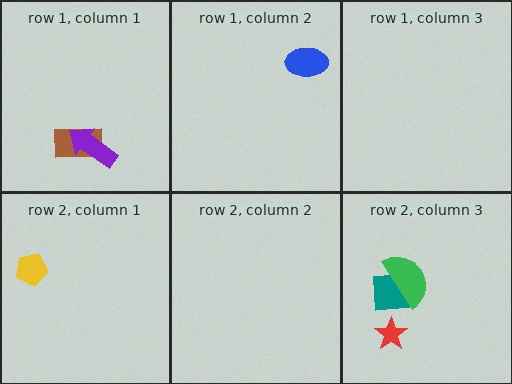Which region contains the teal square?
The row 2, column 3 region.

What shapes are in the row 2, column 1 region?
The yellow pentagon.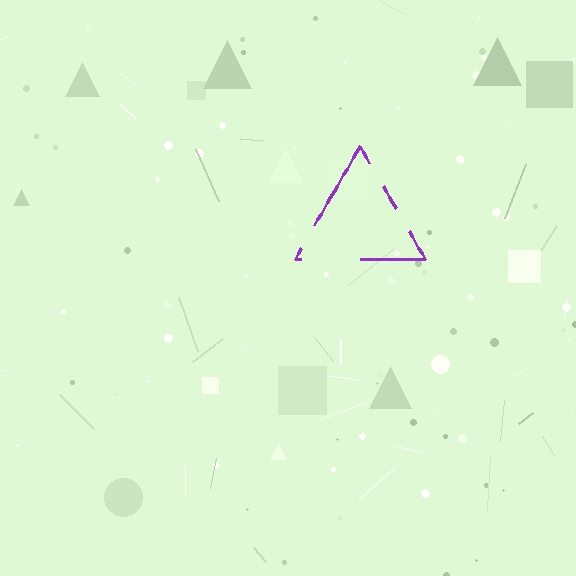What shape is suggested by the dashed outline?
The dashed outline suggests a triangle.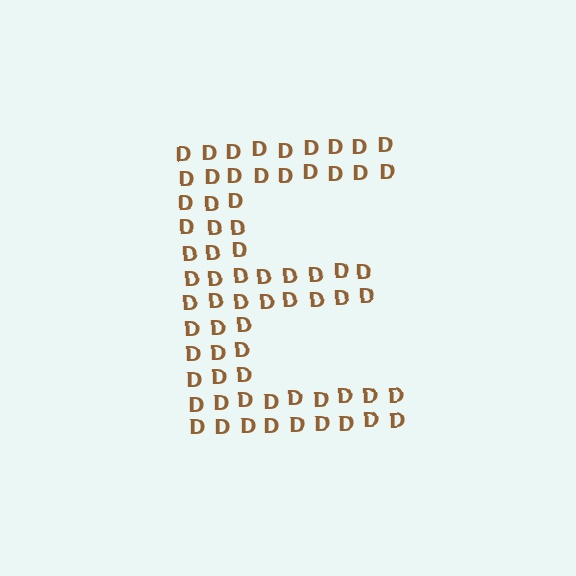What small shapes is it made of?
It is made of small letter D's.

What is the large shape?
The large shape is the letter E.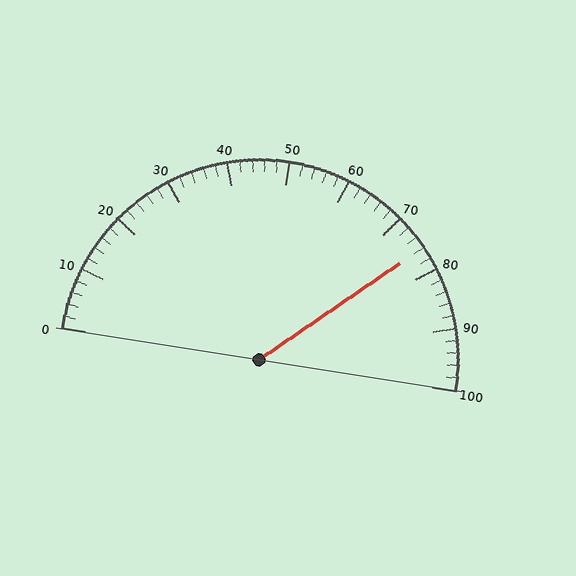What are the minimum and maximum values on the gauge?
The gauge ranges from 0 to 100.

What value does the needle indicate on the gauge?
The needle indicates approximately 76.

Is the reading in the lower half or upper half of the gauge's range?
The reading is in the upper half of the range (0 to 100).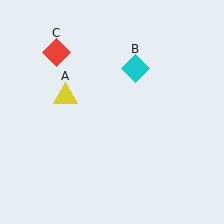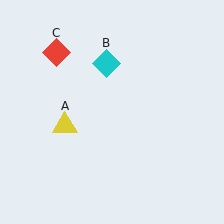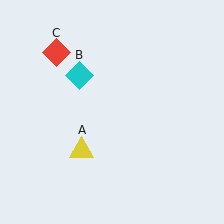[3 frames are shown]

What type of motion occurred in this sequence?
The yellow triangle (object A), cyan diamond (object B) rotated counterclockwise around the center of the scene.